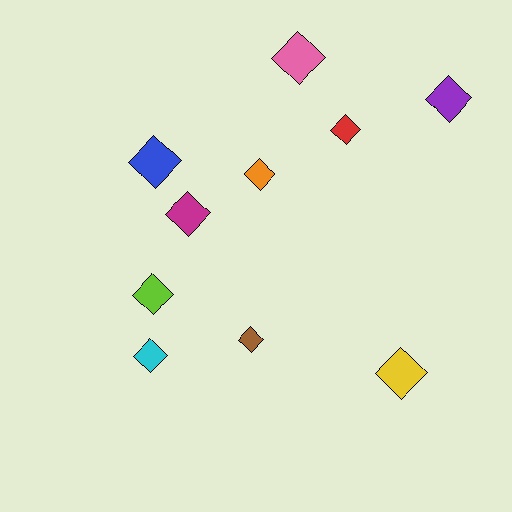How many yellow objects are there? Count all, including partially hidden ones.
There is 1 yellow object.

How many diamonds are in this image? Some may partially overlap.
There are 10 diamonds.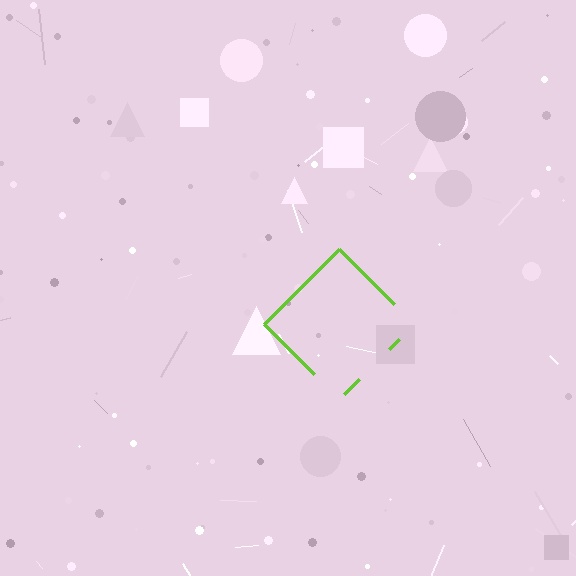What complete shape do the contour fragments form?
The contour fragments form a diamond.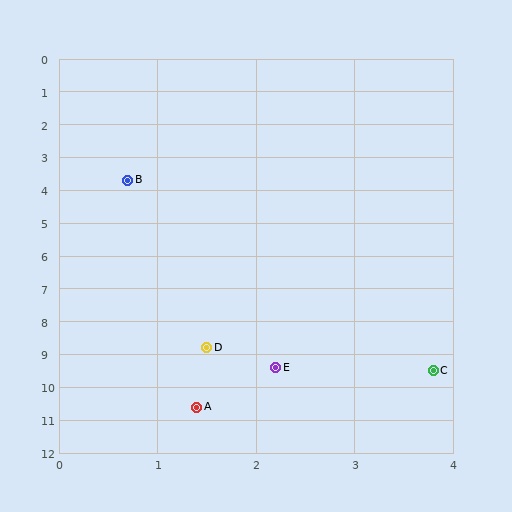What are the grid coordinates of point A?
Point A is at approximately (1.4, 10.6).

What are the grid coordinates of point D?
Point D is at approximately (1.5, 8.8).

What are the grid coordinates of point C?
Point C is at approximately (3.8, 9.5).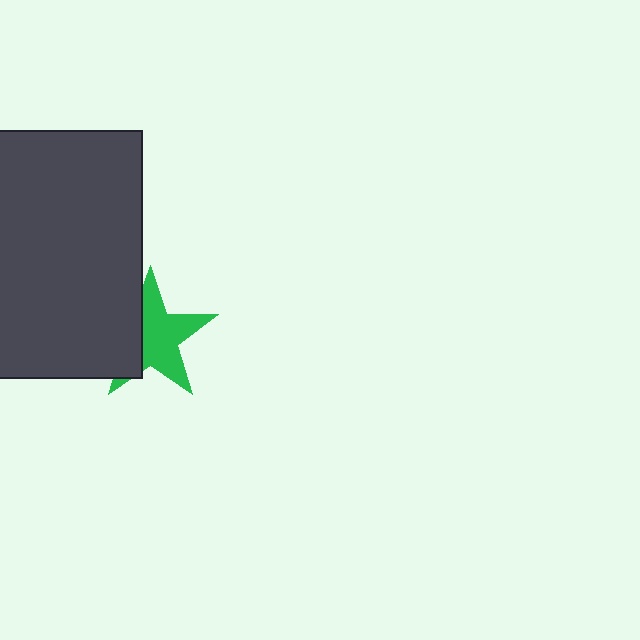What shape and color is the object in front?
The object in front is a dark gray rectangle.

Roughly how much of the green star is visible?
About half of it is visible (roughly 63%).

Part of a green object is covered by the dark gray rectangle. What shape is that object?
It is a star.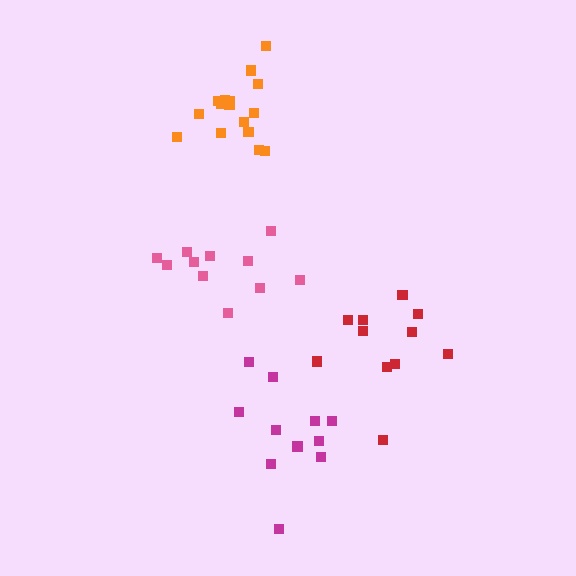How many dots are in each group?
Group 1: 11 dots, Group 2: 16 dots, Group 3: 11 dots, Group 4: 11 dots (49 total).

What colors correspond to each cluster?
The clusters are colored: red, orange, pink, magenta.